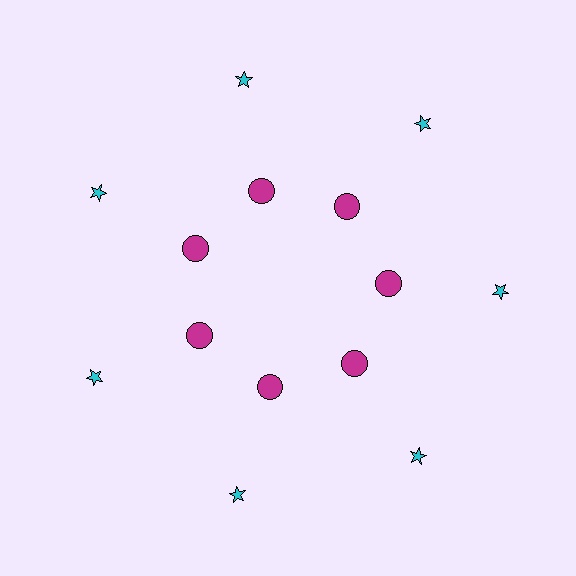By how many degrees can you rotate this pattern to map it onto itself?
The pattern maps onto itself every 51 degrees of rotation.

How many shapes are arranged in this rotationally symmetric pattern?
There are 14 shapes, arranged in 7 groups of 2.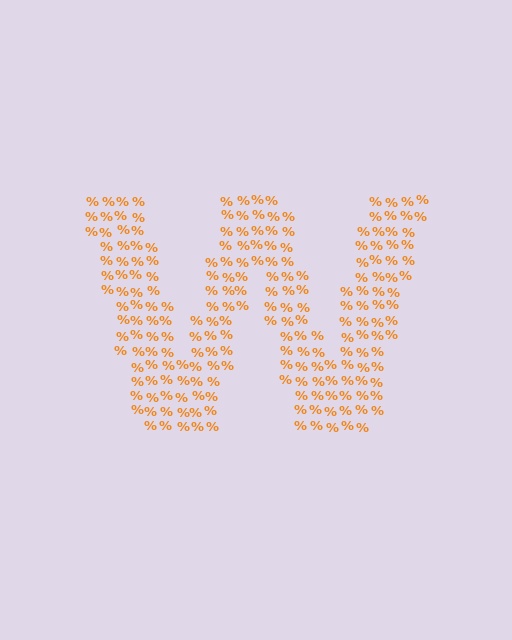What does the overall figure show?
The overall figure shows the letter W.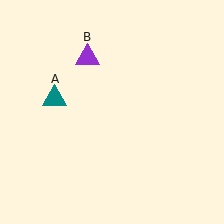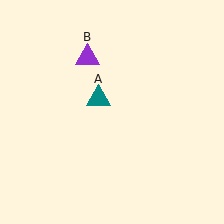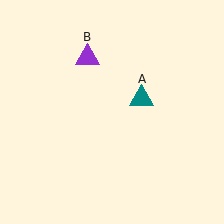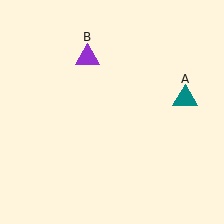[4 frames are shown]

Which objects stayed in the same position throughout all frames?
Purple triangle (object B) remained stationary.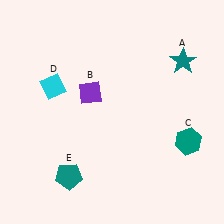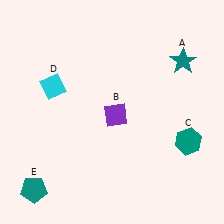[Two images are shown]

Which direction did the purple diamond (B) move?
The purple diamond (B) moved right.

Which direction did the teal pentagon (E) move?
The teal pentagon (E) moved left.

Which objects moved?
The objects that moved are: the purple diamond (B), the teal pentagon (E).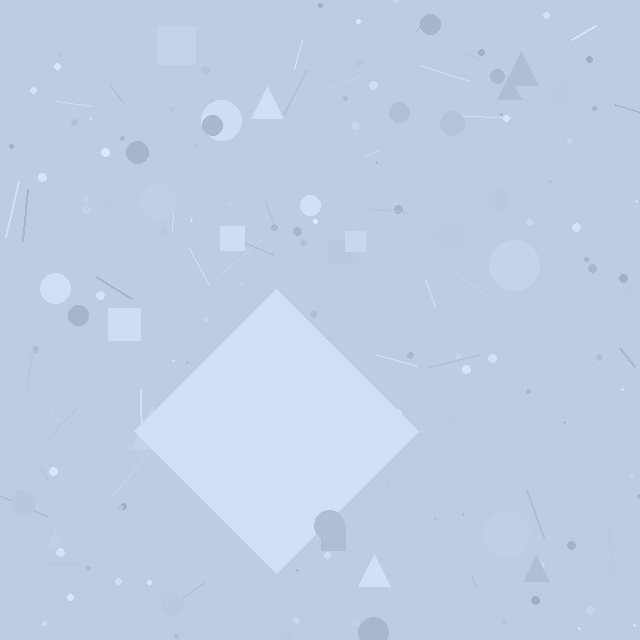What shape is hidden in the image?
A diamond is hidden in the image.